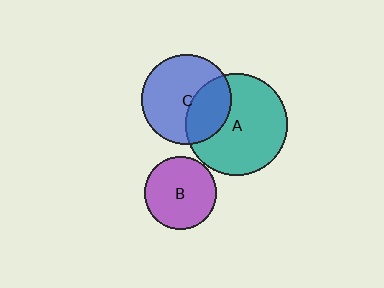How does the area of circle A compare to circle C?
Approximately 1.3 times.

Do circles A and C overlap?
Yes.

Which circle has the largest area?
Circle A (teal).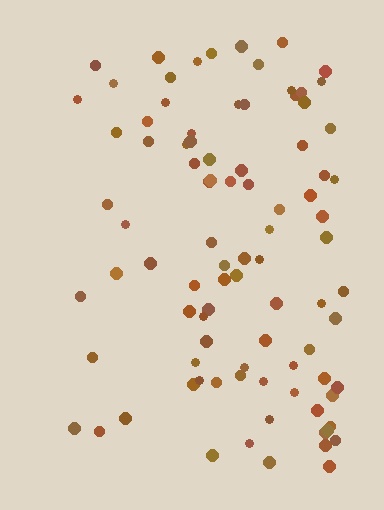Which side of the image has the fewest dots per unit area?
The left.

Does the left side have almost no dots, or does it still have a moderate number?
Still a moderate number, just noticeably fewer than the right.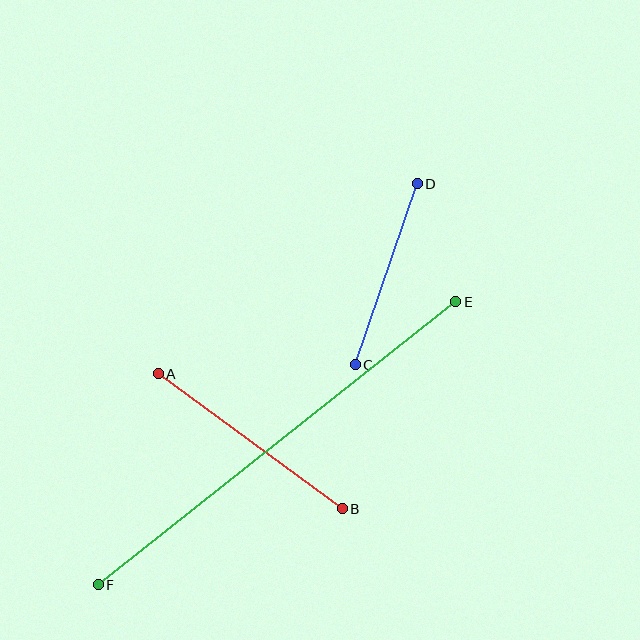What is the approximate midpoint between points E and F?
The midpoint is at approximately (277, 443) pixels.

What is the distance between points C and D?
The distance is approximately 191 pixels.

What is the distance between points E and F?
The distance is approximately 456 pixels.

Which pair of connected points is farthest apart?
Points E and F are farthest apart.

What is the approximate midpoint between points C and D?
The midpoint is at approximately (386, 274) pixels.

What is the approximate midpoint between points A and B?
The midpoint is at approximately (250, 441) pixels.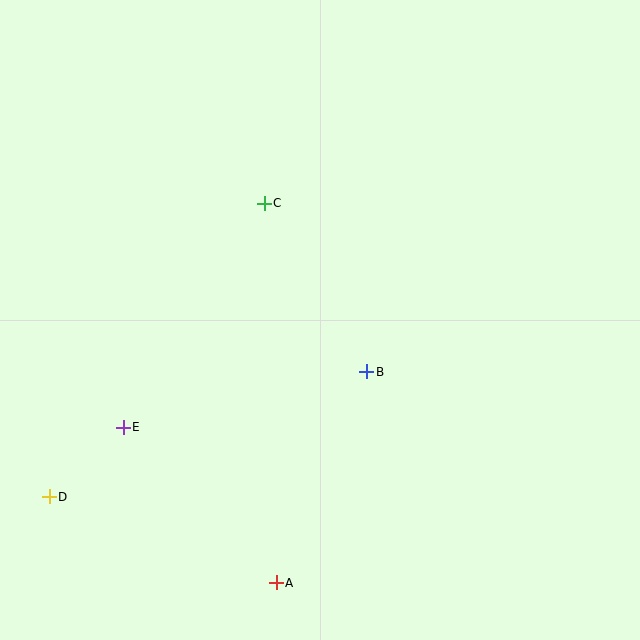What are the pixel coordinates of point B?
Point B is at (367, 372).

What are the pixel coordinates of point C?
Point C is at (264, 203).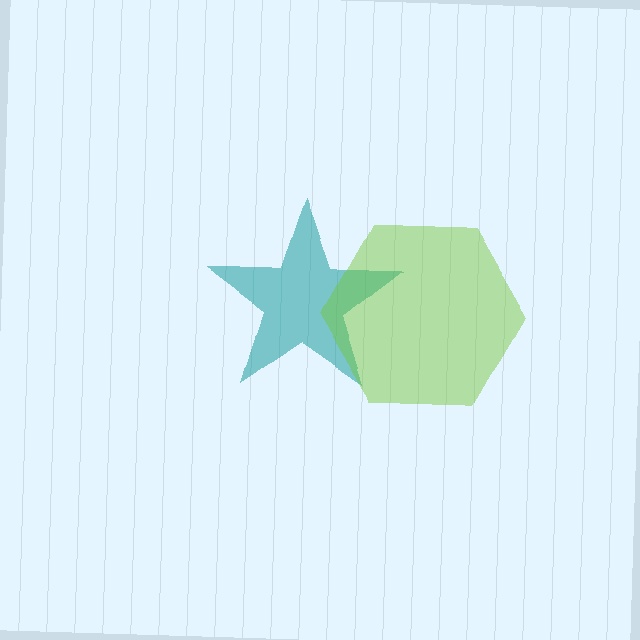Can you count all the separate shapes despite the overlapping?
Yes, there are 2 separate shapes.